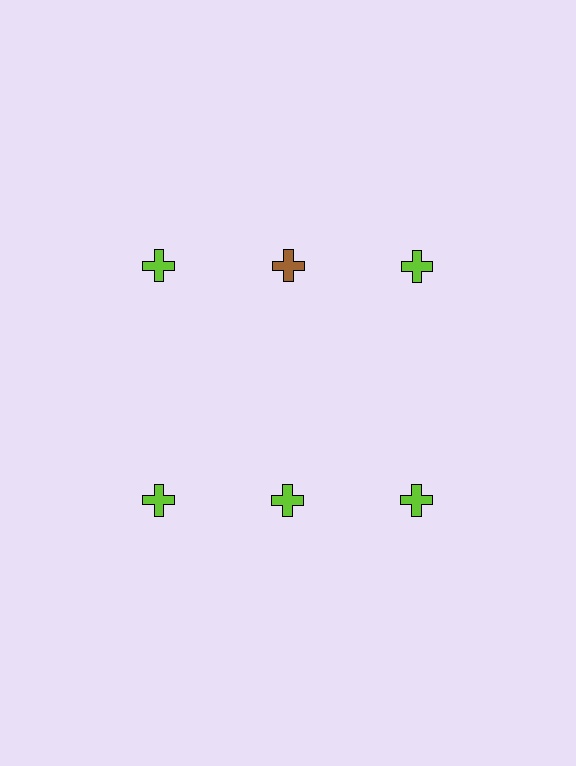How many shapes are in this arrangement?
There are 6 shapes arranged in a grid pattern.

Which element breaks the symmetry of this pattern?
The brown cross in the top row, second from left column breaks the symmetry. All other shapes are lime crosses.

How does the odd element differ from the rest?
It has a different color: brown instead of lime.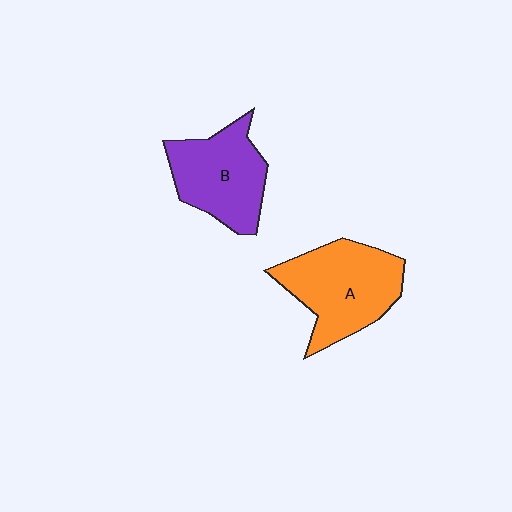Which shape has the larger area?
Shape A (orange).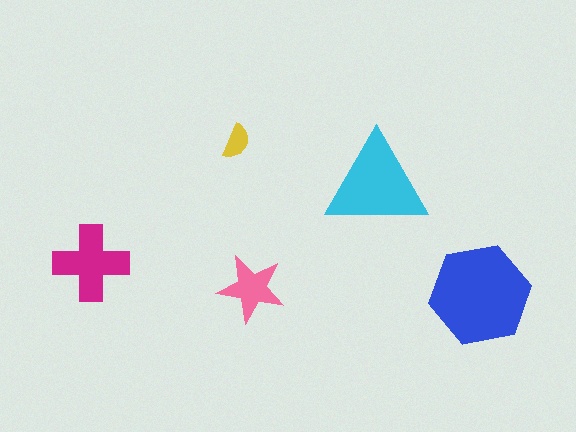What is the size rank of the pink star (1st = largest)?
4th.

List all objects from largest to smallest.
The blue hexagon, the cyan triangle, the magenta cross, the pink star, the yellow semicircle.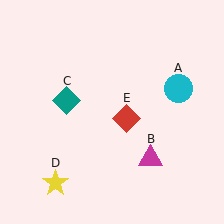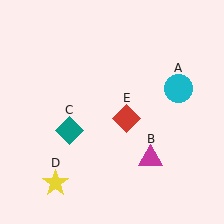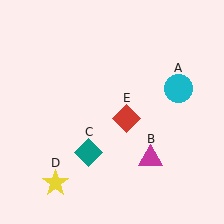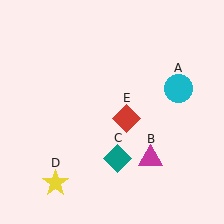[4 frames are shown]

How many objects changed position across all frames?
1 object changed position: teal diamond (object C).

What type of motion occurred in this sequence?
The teal diamond (object C) rotated counterclockwise around the center of the scene.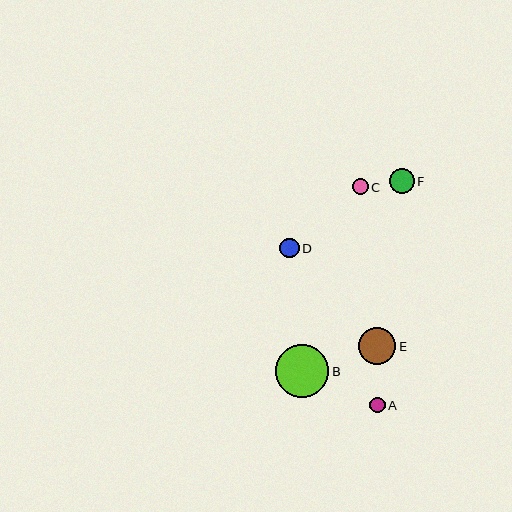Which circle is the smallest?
Circle A is the smallest with a size of approximately 15 pixels.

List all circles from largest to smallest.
From largest to smallest: B, E, F, D, C, A.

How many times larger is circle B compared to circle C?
Circle B is approximately 3.3 times the size of circle C.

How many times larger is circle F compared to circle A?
Circle F is approximately 1.6 times the size of circle A.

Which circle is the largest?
Circle B is the largest with a size of approximately 54 pixels.